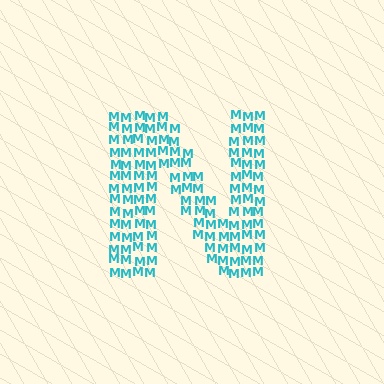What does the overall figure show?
The overall figure shows the letter N.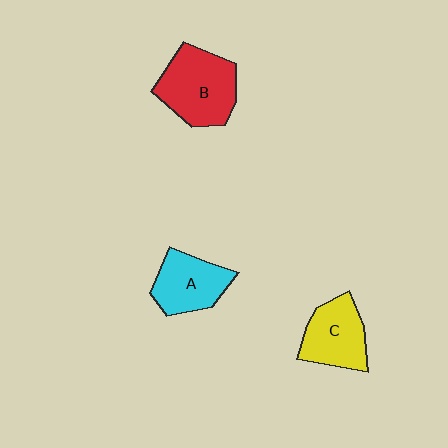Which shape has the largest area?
Shape B (red).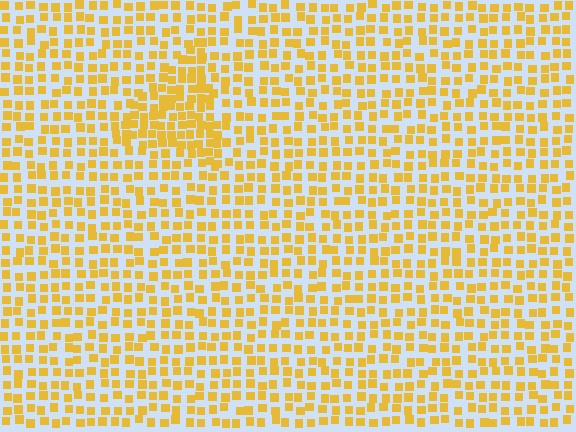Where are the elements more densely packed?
The elements are more densely packed inside the triangle boundary.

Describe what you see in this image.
The image contains small yellow elements arranged at two different densities. A triangle-shaped region is visible where the elements are more densely packed than the surrounding area.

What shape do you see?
I see a triangle.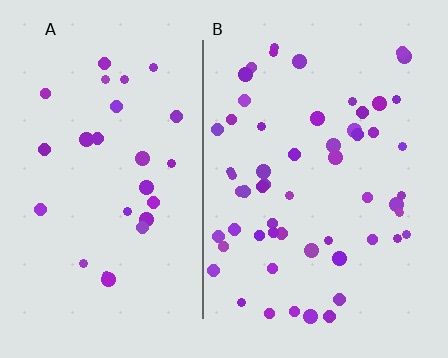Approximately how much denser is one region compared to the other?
Approximately 2.1× — region B over region A.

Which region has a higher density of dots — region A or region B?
B (the right).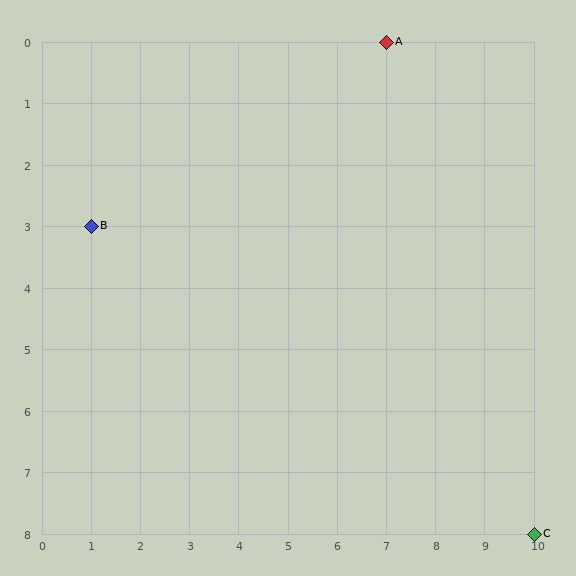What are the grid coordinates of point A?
Point A is at grid coordinates (7, 0).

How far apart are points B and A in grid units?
Points B and A are 6 columns and 3 rows apart (about 6.7 grid units diagonally).